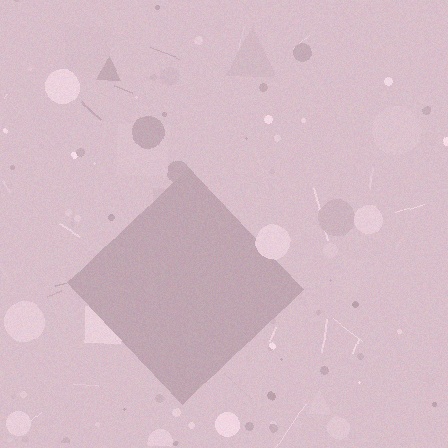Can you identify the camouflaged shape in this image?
The camouflaged shape is a diamond.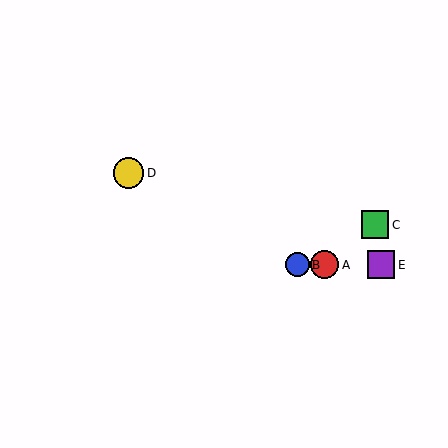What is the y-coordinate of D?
Object D is at y≈173.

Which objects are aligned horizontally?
Objects A, B, E are aligned horizontally.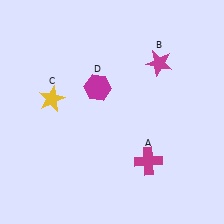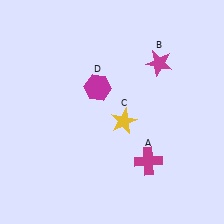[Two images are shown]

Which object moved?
The yellow star (C) moved right.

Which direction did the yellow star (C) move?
The yellow star (C) moved right.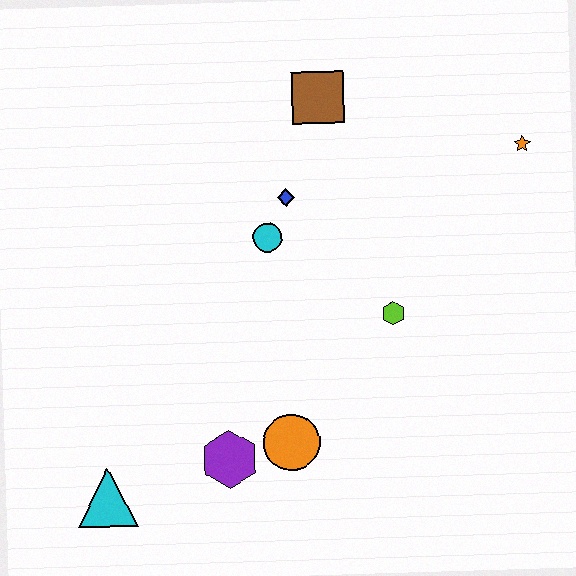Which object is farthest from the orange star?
The cyan triangle is farthest from the orange star.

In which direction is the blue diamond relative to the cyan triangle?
The blue diamond is above the cyan triangle.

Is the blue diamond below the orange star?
Yes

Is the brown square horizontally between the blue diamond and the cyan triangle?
No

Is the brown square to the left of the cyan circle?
No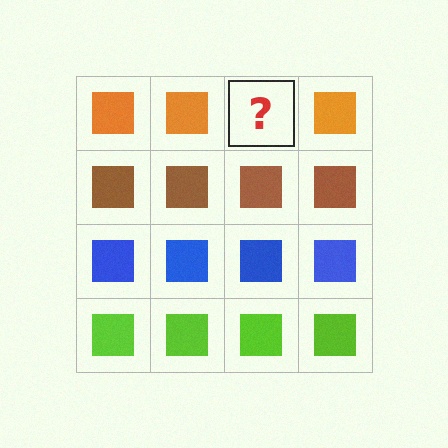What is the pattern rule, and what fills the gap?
The rule is that each row has a consistent color. The gap should be filled with an orange square.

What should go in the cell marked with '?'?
The missing cell should contain an orange square.